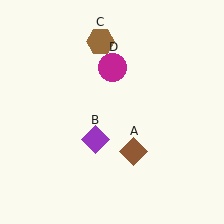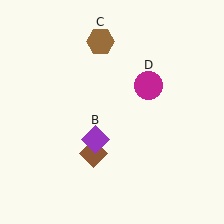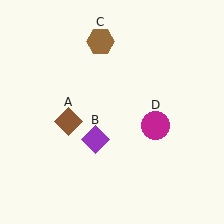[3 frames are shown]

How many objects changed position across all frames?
2 objects changed position: brown diamond (object A), magenta circle (object D).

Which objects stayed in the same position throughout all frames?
Purple diamond (object B) and brown hexagon (object C) remained stationary.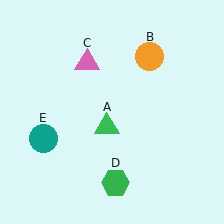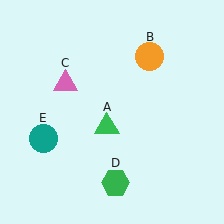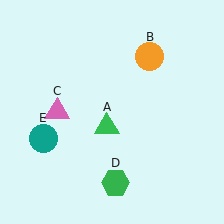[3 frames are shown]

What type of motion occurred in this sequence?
The pink triangle (object C) rotated counterclockwise around the center of the scene.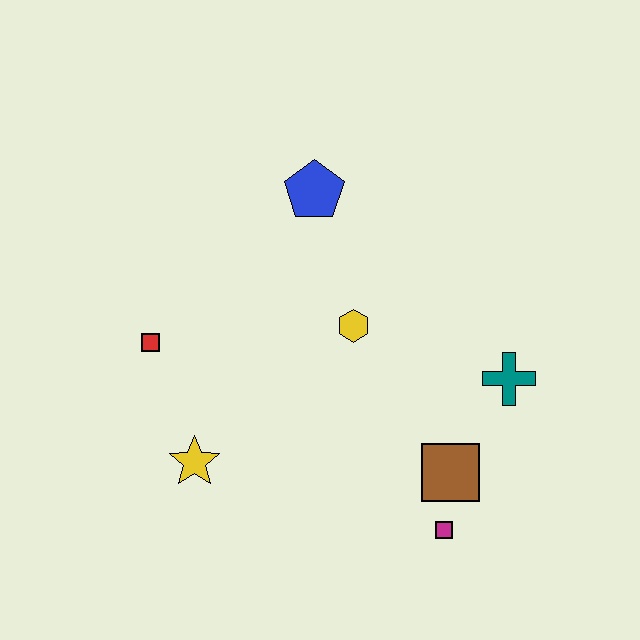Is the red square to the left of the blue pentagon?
Yes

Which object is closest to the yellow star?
The red square is closest to the yellow star.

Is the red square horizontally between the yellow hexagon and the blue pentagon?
No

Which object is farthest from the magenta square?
The blue pentagon is farthest from the magenta square.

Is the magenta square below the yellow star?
Yes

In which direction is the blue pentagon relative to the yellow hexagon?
The blue pentagon is above the yellow hexagon.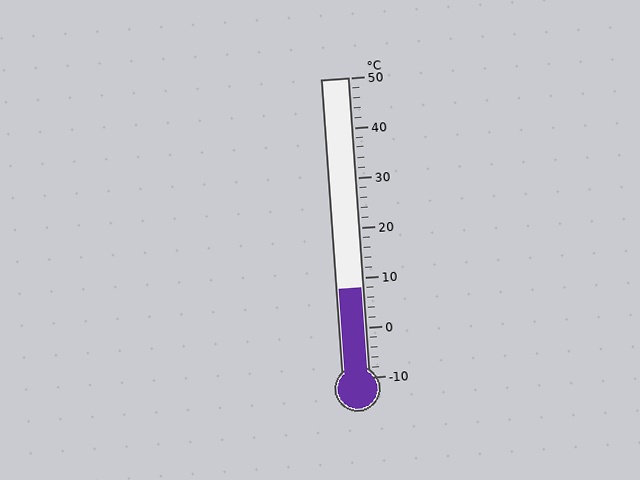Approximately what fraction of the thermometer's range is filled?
The thermometer is filled to approximately 30% of its range.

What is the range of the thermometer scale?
The thermometer scale ranges from -10°C to 50°C.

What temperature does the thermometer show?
The thermometer shows approximately 8°C.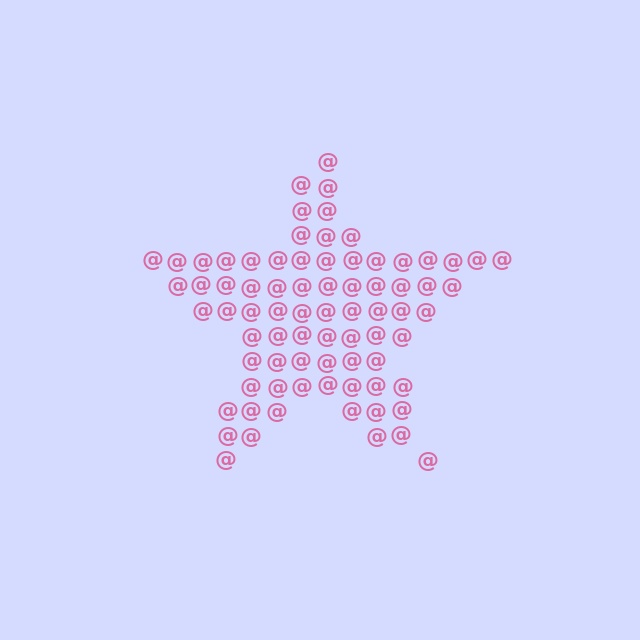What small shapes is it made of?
It is made of small at signs.